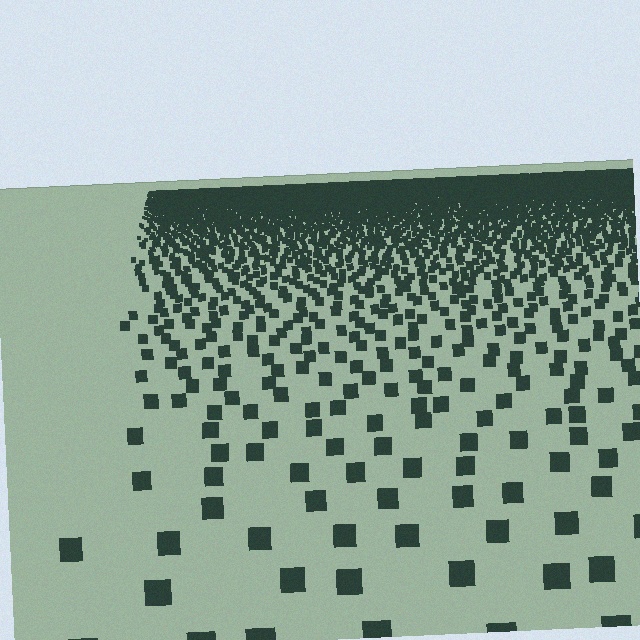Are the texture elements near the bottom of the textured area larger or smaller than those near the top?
Larger. Near the bottom, elements are closer to the viewer and appear at a bigger on-screen size.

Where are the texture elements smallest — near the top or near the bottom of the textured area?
Near the top.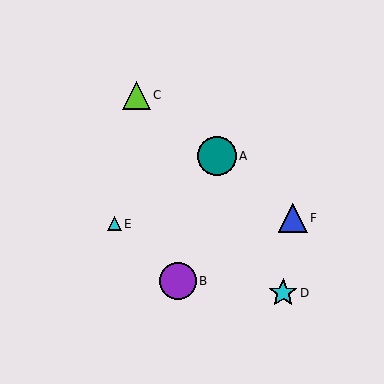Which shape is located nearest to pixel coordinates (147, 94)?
The lime triangle (labeled C) at (136, 95) is nearest to that location.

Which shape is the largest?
The teal circle (labeled A) is the largest.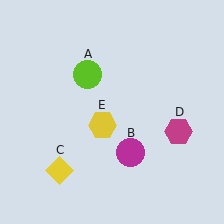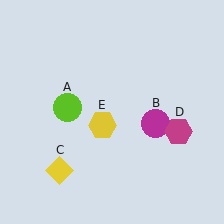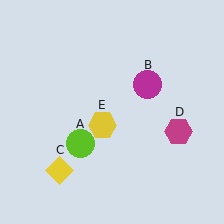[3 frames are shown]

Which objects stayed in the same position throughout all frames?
Yellow diamond (object C) and magenta hexagon (object D) and yellow hexagon (object E) remained stationary.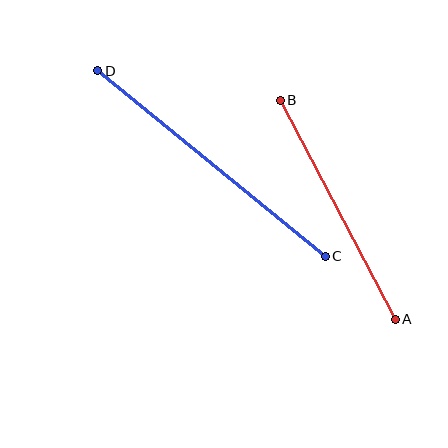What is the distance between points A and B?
The distance is approximately 248 pixels.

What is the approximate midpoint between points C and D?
The midpoint is at approximately (212, 163) pixels.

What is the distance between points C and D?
The distance is approximately 294 pixels.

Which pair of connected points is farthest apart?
Points C and D are farthest apart.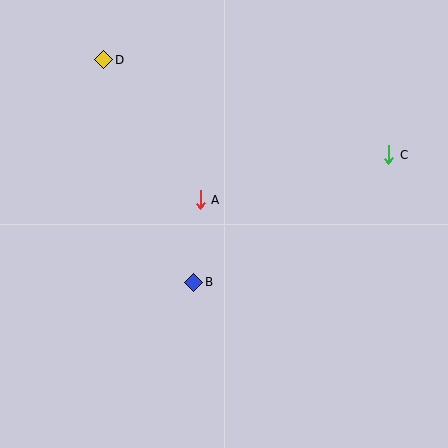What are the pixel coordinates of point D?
Point D is at (103, 60).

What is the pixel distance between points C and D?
The distance between C and D is 301 pixels.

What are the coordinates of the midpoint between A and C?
The midpoint between A and C is at (295, 177).